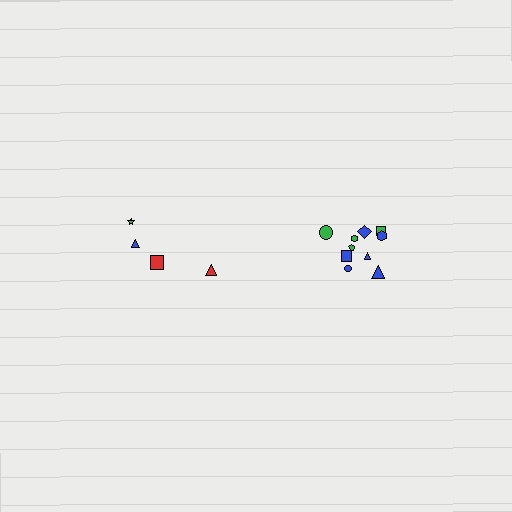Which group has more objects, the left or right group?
The right group.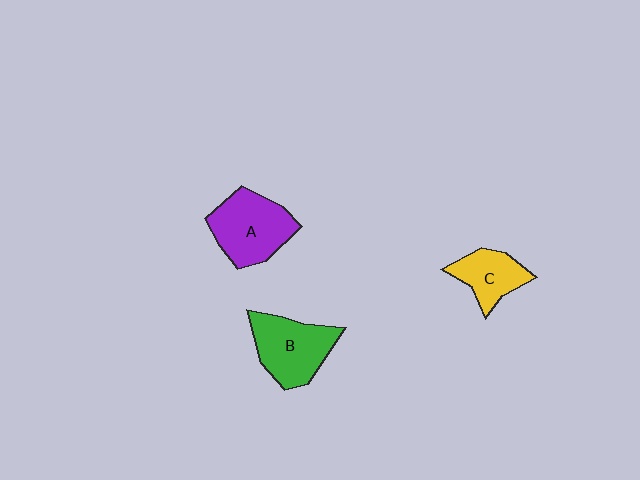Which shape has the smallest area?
Shape C (yellow).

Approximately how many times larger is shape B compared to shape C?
Approximately 1.5 times.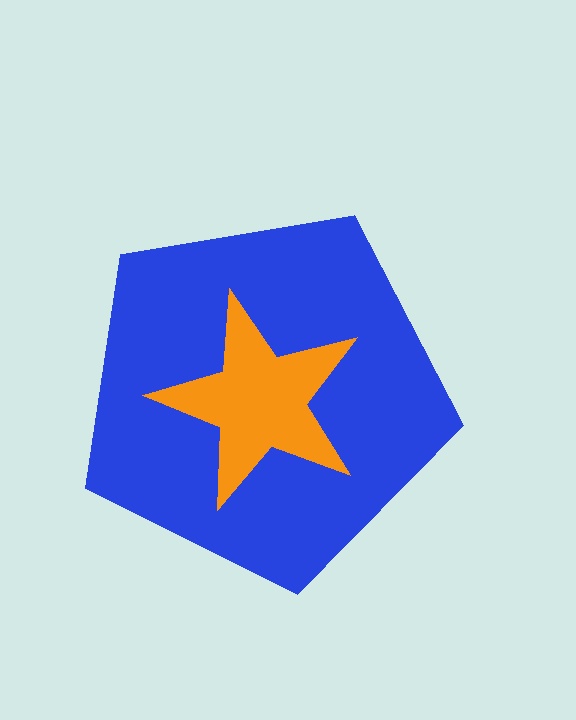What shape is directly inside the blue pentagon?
The orange star.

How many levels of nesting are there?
2.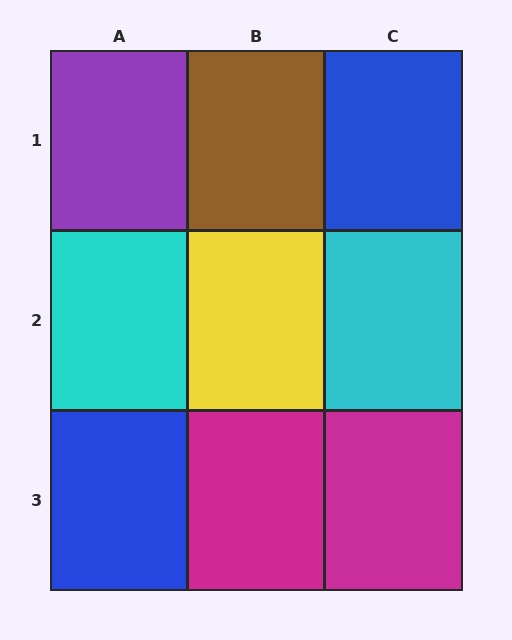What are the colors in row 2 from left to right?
Cyan, yellow, cyan.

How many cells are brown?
1 cell is brown.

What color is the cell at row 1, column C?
Blue.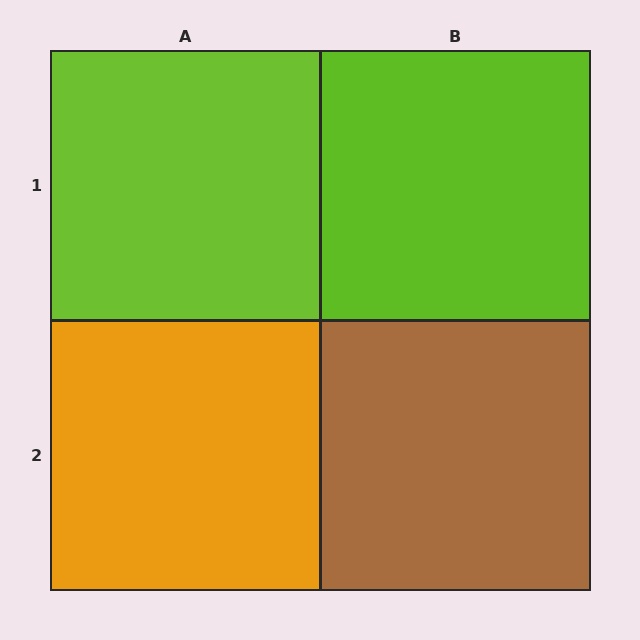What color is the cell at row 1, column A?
Lime.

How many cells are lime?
2 cells are lime.